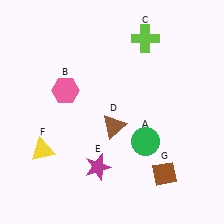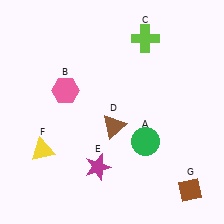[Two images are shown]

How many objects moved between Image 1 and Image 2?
1 object moved between the two images.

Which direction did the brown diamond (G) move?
The brown diamond (G) moved right.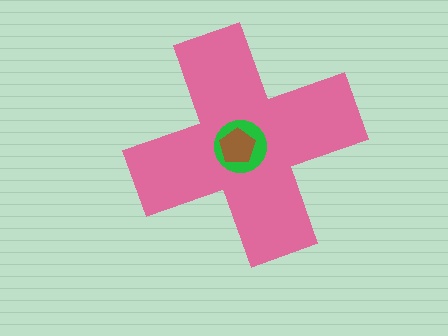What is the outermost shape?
The pink cross.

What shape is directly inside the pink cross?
The green circle.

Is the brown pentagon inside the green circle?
Yes.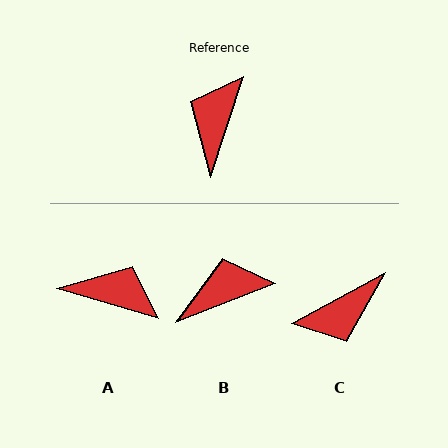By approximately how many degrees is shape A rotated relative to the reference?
Approximately 89 degrees clockwise.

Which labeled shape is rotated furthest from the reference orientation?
C, about 136 degrees away.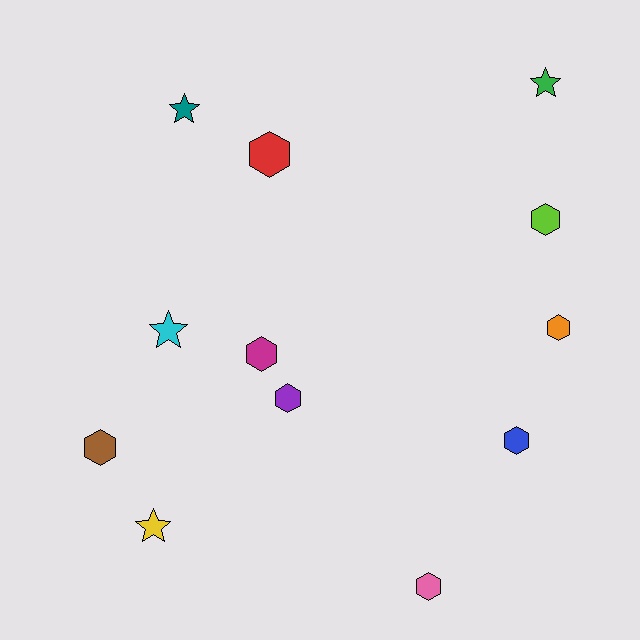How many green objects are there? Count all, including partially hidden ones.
There is 1 green object.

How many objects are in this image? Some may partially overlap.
There are 12 objects.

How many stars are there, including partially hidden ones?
There are 4 stars.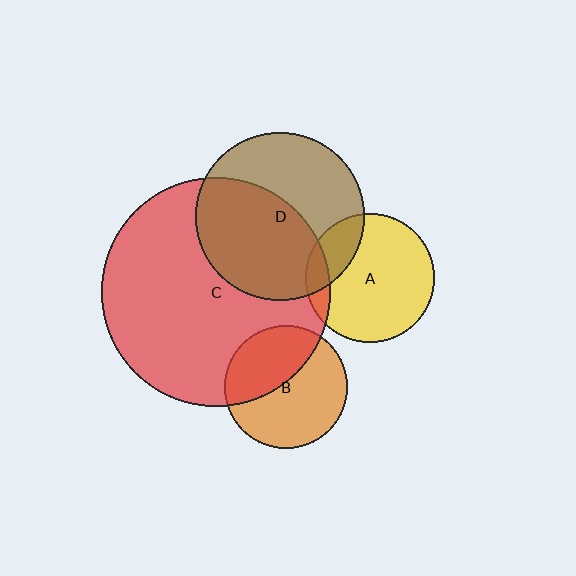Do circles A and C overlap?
Yes.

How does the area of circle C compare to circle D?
Approximately 1.8 times.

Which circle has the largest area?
Circle C (red).